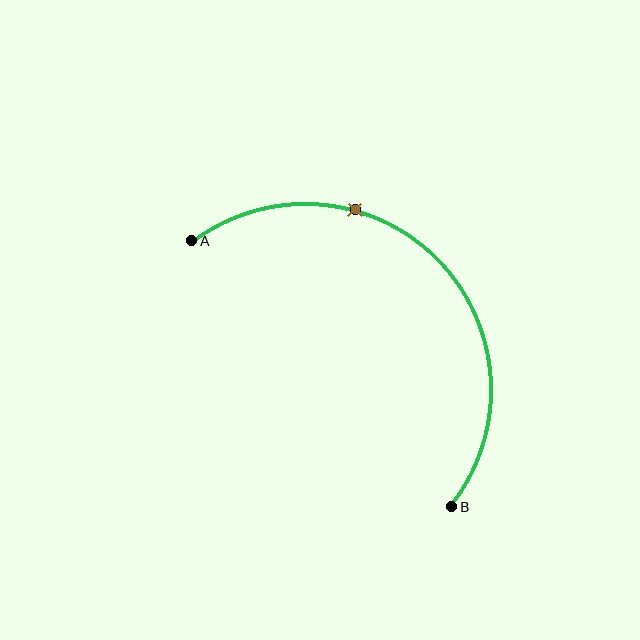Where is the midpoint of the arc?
The arc midpoint is the point on the curve farthest from the straight line joining A and B. It sits above and to the right of that line.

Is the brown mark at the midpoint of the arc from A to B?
No. The brown mark lies on the arc but is closer to endpoint A. The arc midpoint would be at the point on the curve equidistant along the arc from both A and B.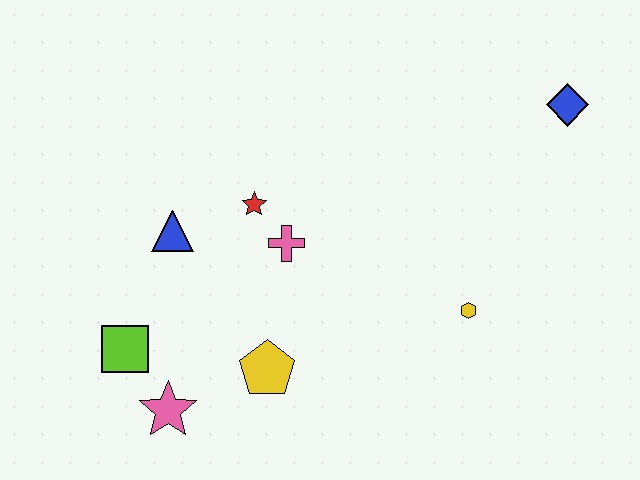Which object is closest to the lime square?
The pink star is closest to the lime square.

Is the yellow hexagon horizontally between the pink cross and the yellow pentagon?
No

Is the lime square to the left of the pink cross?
Yes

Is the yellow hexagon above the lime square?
Yes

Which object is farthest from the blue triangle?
The blue diamond is farthest from the blue triangle.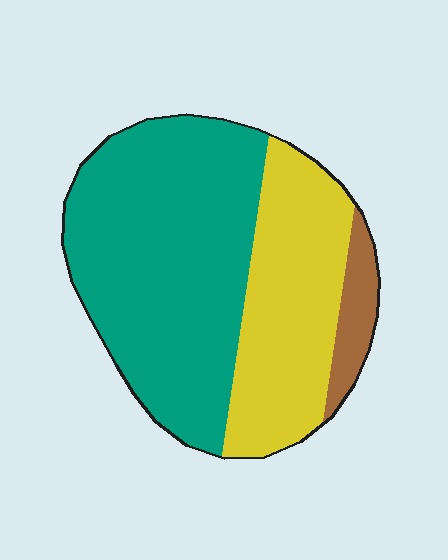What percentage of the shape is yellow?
Yellow takes up between a quarter and a half of the shape.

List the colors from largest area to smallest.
From largest to smallest: teal, yellow, brown.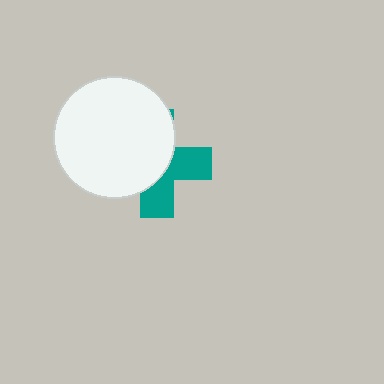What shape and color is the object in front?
The object in front is a white circle.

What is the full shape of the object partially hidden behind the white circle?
The partially hidden object is a teal cross.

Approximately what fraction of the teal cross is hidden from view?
Roughly 59% of the teal cross is hidden behind the white circle.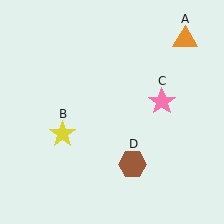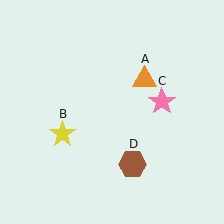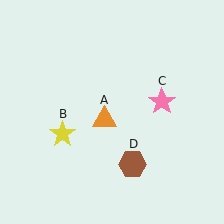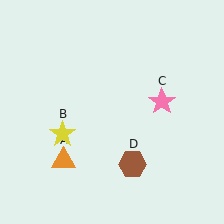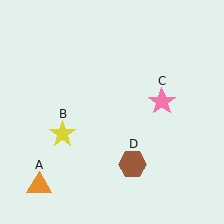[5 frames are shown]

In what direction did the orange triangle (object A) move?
The orange triangle (object A) moved down and to the left.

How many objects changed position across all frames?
1 object changed position: orange triangle (object A).